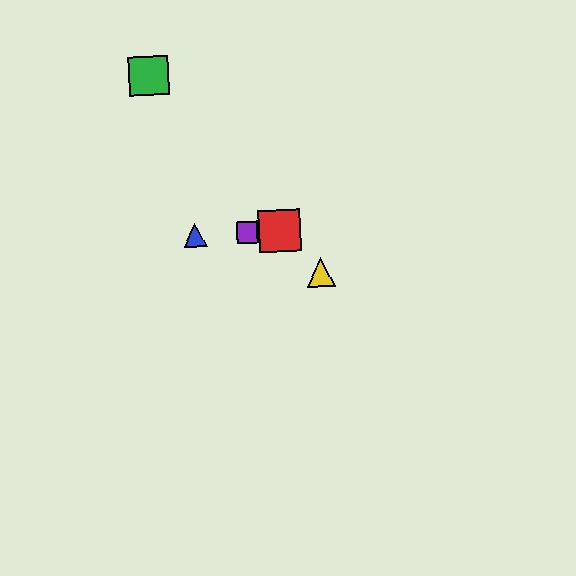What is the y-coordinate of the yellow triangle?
The yellow triangle is at y≈272.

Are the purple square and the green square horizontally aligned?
No, the purple square is at y≈232 and the green square is at y≈75.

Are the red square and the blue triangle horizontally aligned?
Yes, both are at y≈231.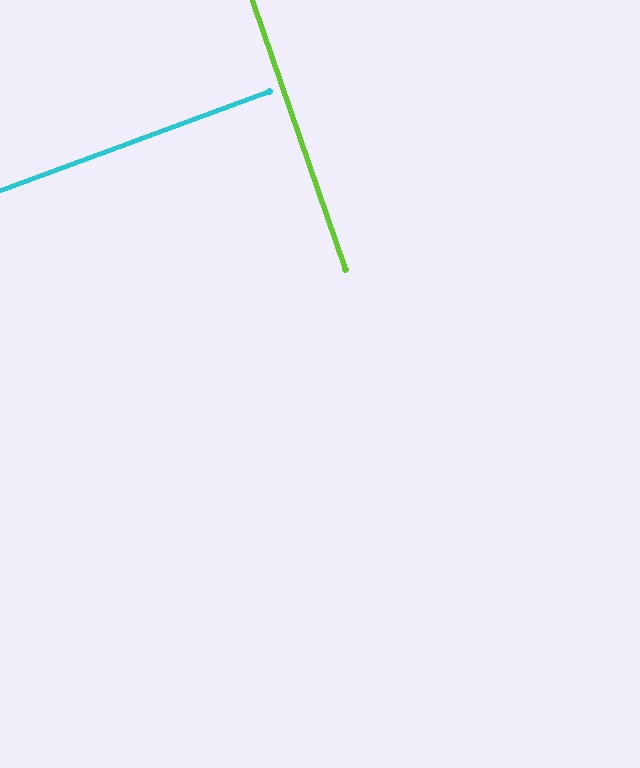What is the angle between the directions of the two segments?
Approximately 89 degrees.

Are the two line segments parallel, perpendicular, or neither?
Perpendicular — they meet at approximately 89°.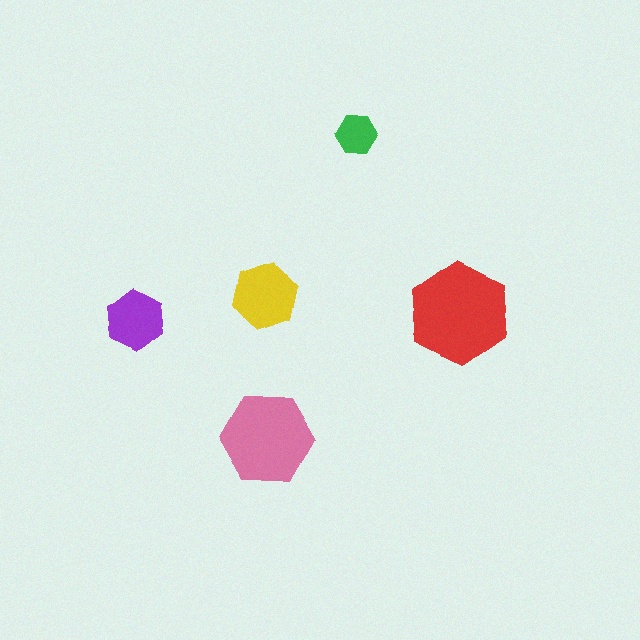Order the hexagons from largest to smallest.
the red one, the pink one, the yellow one, the purple one, the green one.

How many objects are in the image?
There are 5 objects in the image.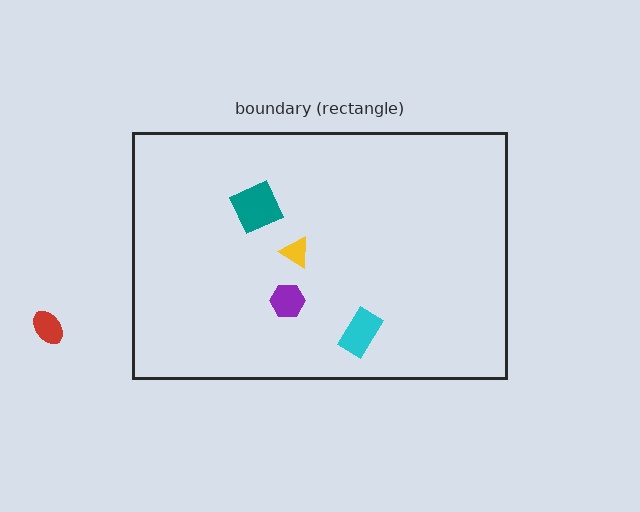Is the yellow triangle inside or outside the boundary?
Inside.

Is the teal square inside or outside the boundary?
Inside.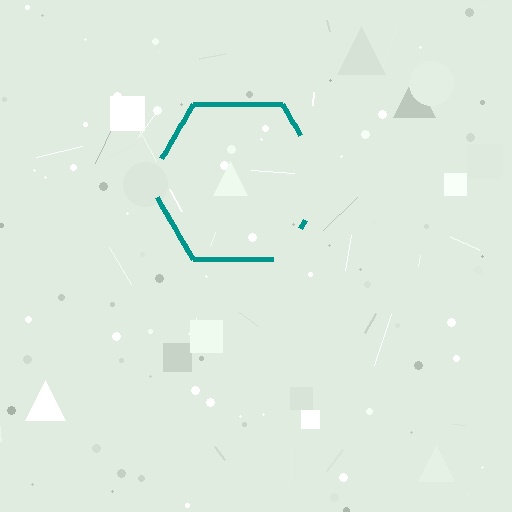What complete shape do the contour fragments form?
The contour fragments form a hexagon.